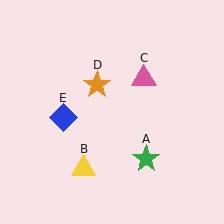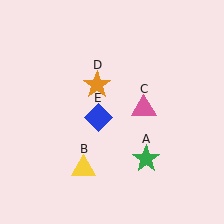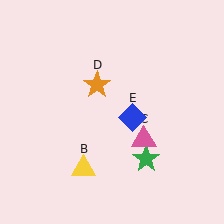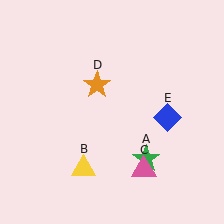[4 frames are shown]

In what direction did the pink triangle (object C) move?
The pink triangle (object C) moved down.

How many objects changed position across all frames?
2 objects changed position: pink triangle (object C), blue diamond (object E).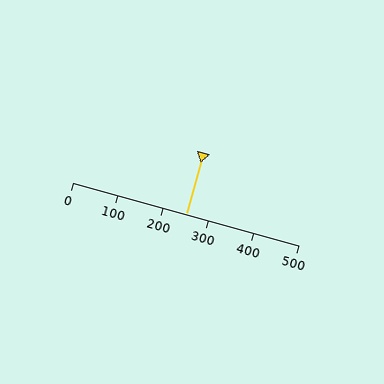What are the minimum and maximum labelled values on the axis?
The axis runs from 0 to 500.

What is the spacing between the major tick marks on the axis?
The major ticks are spaced 100 apart.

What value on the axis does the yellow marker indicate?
The marker indicates approximately 250.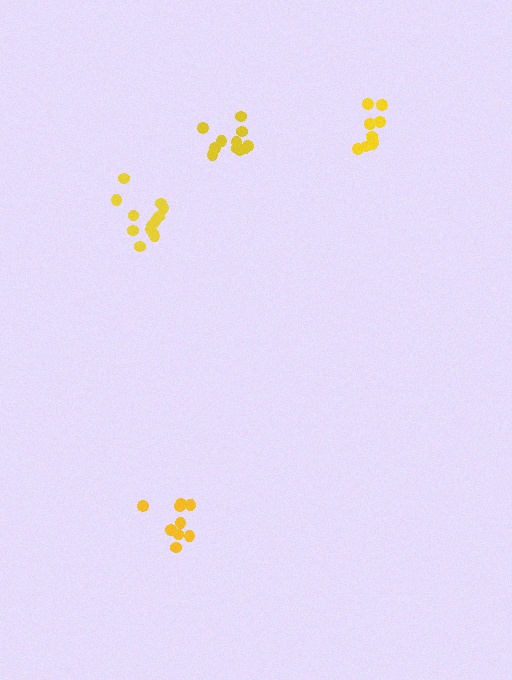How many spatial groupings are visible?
There are 4 spatial groupings.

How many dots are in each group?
Group 1: 9 dots, Group 2: 13 dots, Group 3: 9 dots, Group 4: 11 dots (42 total).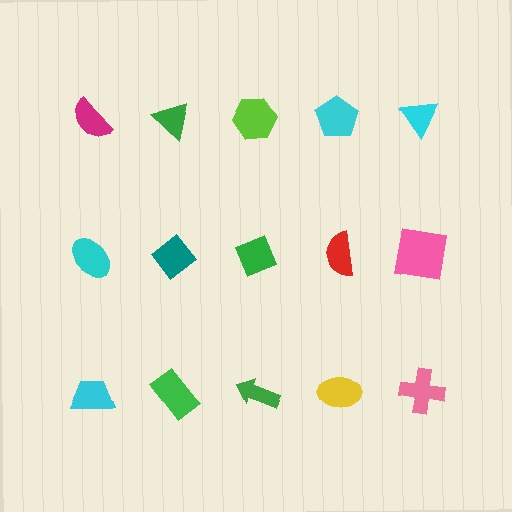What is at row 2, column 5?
A pink square.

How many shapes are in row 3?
5 shapes.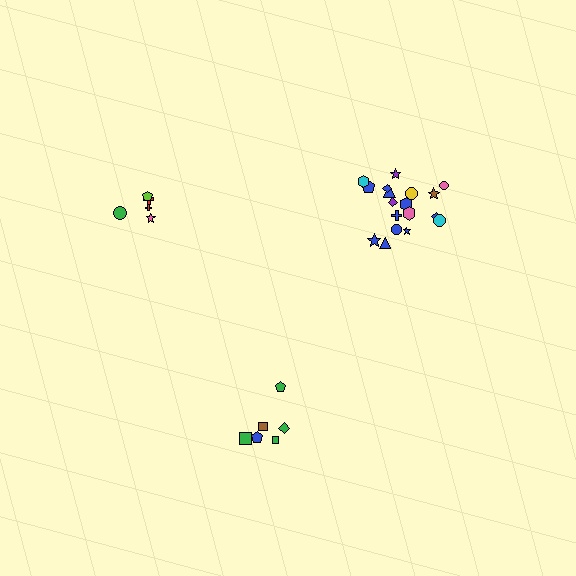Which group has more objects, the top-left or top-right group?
The top-right group.